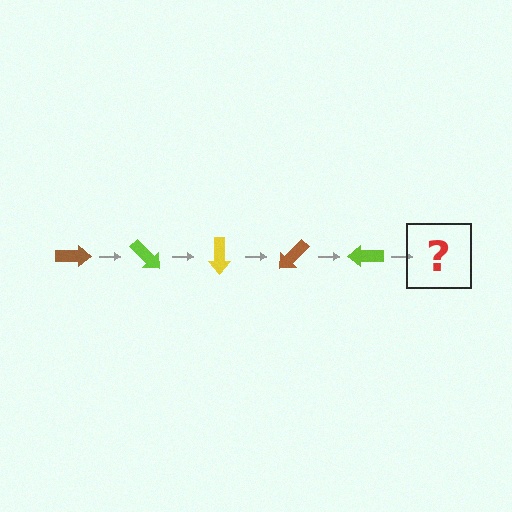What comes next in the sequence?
The next element should be a yellow arrow, rotated 225 degrees from the start.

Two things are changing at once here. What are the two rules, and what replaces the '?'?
The two rules are that it rotates 45 degrees each step and the color cycles through brown, lime, and yellow. The '?' should be a yellow arrow, rotated 225 degrees from the start.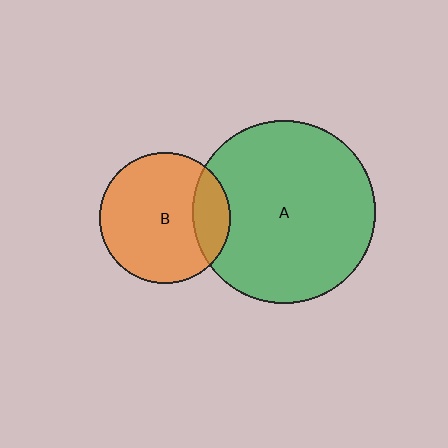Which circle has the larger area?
Circle A (green).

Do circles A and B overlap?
Yes.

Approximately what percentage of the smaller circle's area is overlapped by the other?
Approximately 20%.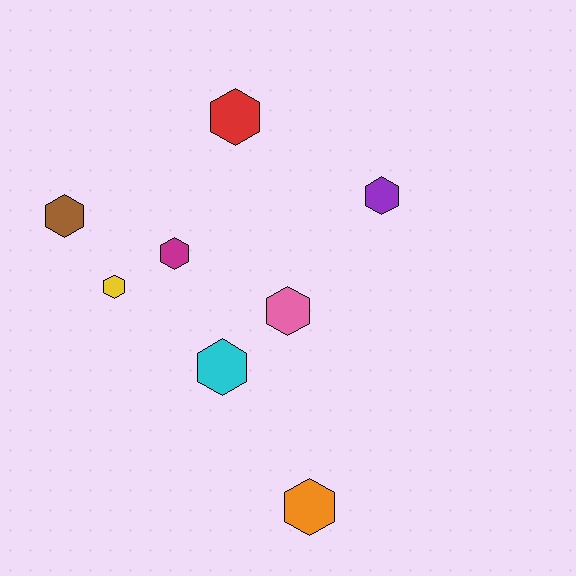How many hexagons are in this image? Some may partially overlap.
There are 8 hexagons.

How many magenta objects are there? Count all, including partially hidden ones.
There is 1 magenta object.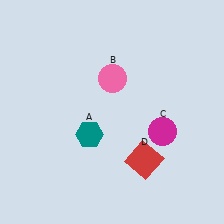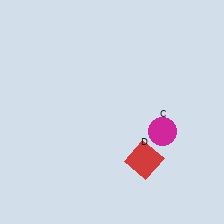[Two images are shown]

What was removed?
The teal hexagon (A), the pink circle (B) were removed in Image 2.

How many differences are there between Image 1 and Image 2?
There are 2 differences between the two images.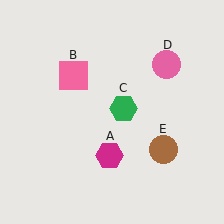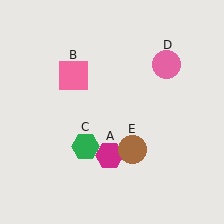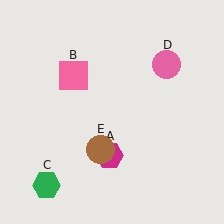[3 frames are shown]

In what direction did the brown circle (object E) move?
The brown circle (object E) moved left.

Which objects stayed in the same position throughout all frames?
Magenta hexagon (object A) and pink square (object B) and pink circle (object D) remained stationary.